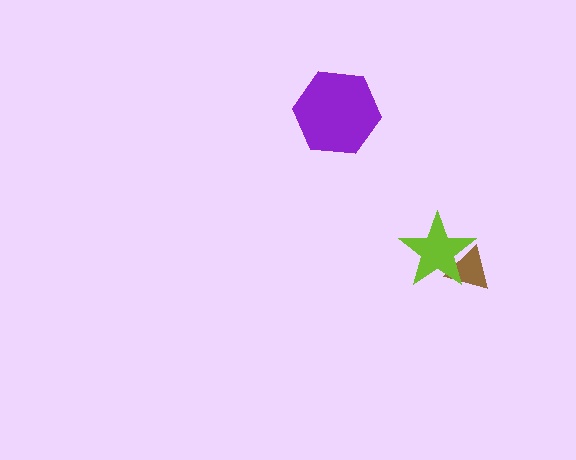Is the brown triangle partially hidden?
Yes, it is partially covered by another shape.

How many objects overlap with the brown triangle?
1 object overlaps with the brown triangle.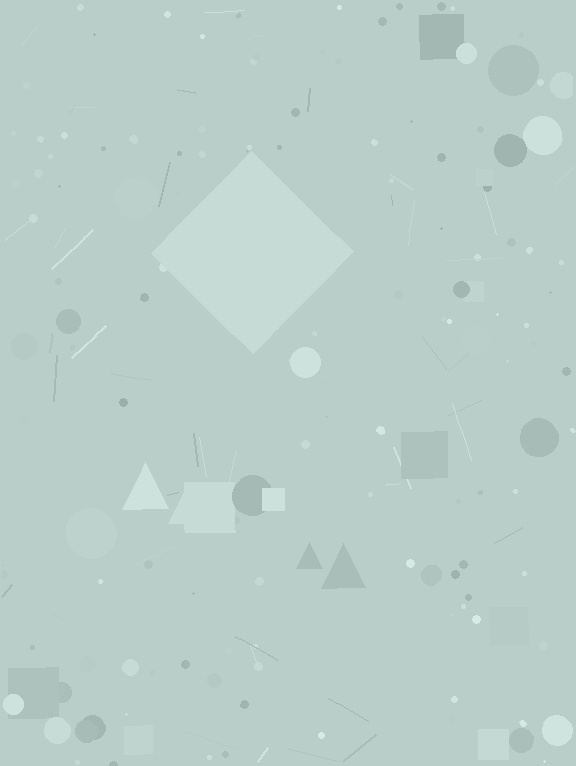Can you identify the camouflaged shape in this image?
The camouflaged shape is a diamond.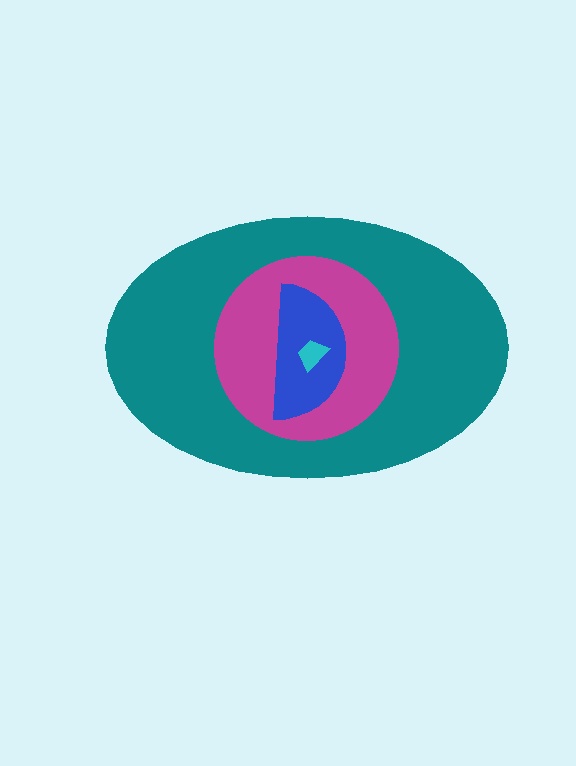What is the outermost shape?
The teal ellipse.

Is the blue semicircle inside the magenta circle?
Yes.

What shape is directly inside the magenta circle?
The blue semicircle.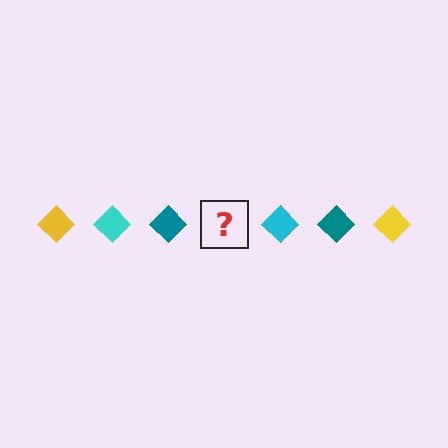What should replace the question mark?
The question mark should be replaced with a yellow diamond.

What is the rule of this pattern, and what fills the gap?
The rule is that the pattern cycles through yellow, cyan, teal diamonds. The gap should be filled with a yellow diamond.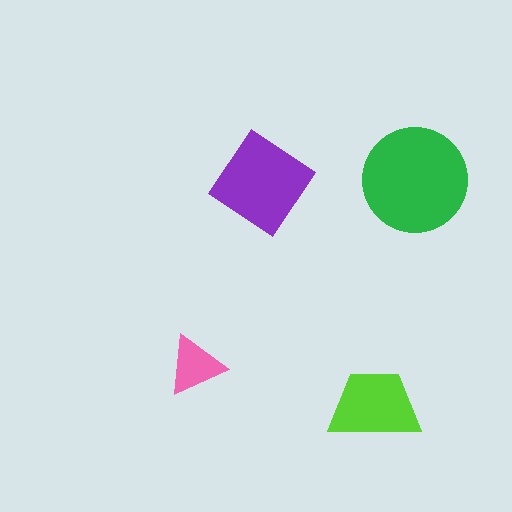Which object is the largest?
The green circle.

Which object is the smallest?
The pink triangle.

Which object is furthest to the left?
The pink triangle is leftmost.